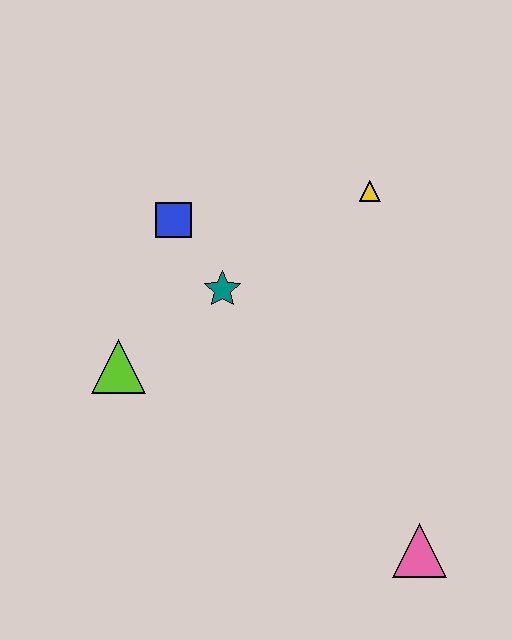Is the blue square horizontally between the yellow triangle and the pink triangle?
No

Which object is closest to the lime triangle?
The teal star is closest to the lime triangle.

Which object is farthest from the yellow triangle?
The pink triangle is farthest from the yellow triangle.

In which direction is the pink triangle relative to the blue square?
The pink triangle is below the blue square.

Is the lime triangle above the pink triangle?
Yes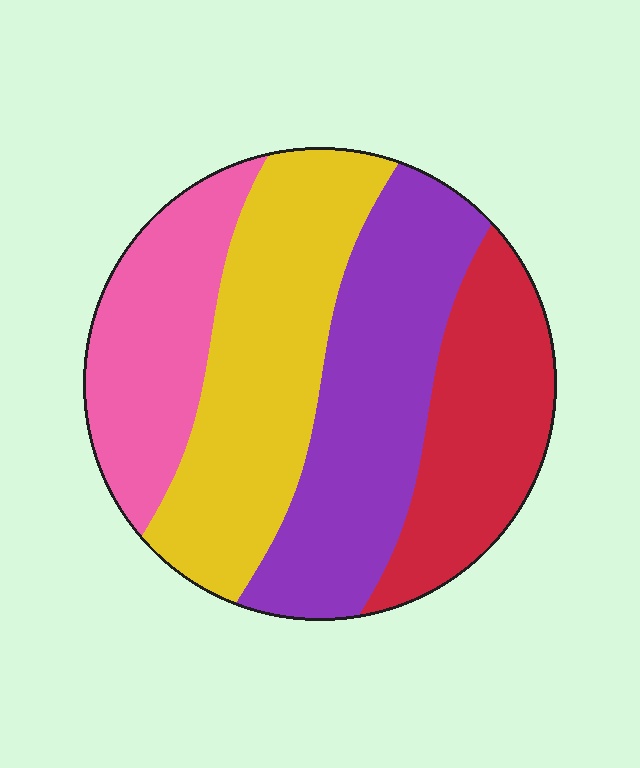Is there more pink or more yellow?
Yellow.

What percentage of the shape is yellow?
Yellow takes up between a sixth and a third of the shape.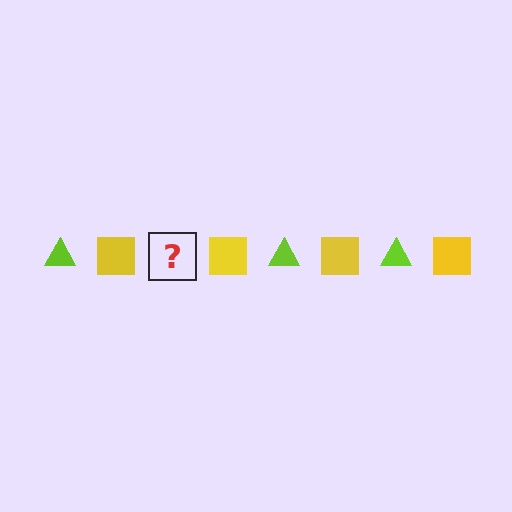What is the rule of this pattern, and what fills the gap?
The rule is that the pattern alternates between lime triangle and yellow square. The gap should be filled with a lime triangle.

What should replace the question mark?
The question mark should be replaced with a lime triangle.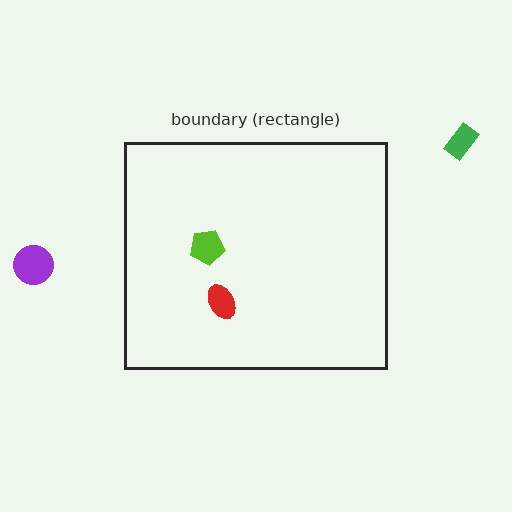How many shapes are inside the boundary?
2 inside, 2 outside.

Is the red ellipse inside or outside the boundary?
Inside.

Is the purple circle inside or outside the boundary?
Outside.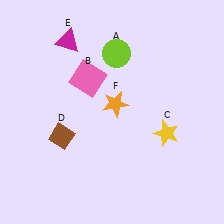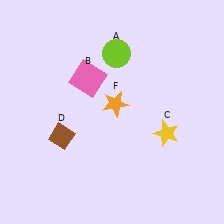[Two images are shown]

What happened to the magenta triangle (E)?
The magenta triangle (E) was removed in Image 2. It was in the top-left area of Image 1.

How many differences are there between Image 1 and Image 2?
There is 1 difference between the two images.